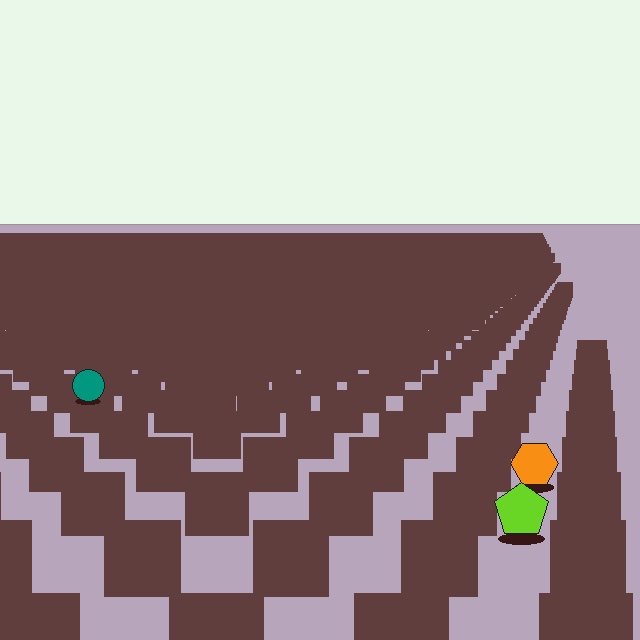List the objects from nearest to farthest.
From nearest to farthest: the lime pentagon, the orange hexagon, the teal circle.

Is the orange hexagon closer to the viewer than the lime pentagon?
No. The lime pentagon is closer — you can tell from the texture gradient: the ground texture is coarser near it.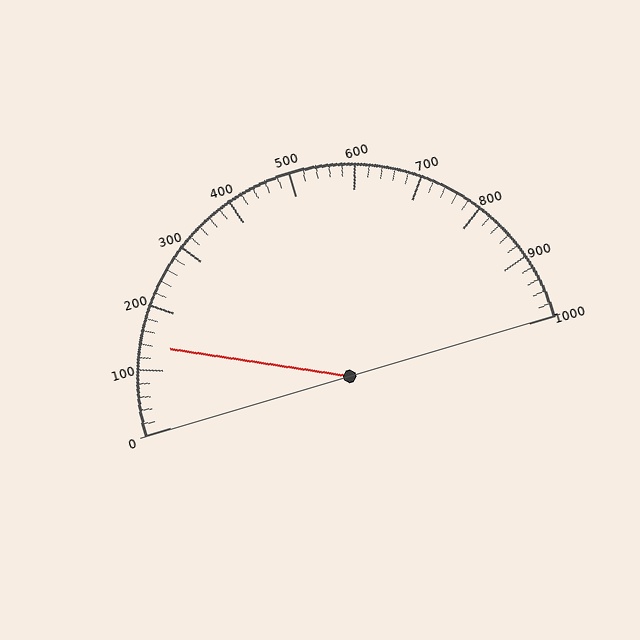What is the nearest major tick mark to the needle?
The nearest major tick mark is 100.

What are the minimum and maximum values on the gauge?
The gauge ranges from 0 to 1000.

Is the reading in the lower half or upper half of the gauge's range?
The reading is in the lower half of the range (0 to 1000).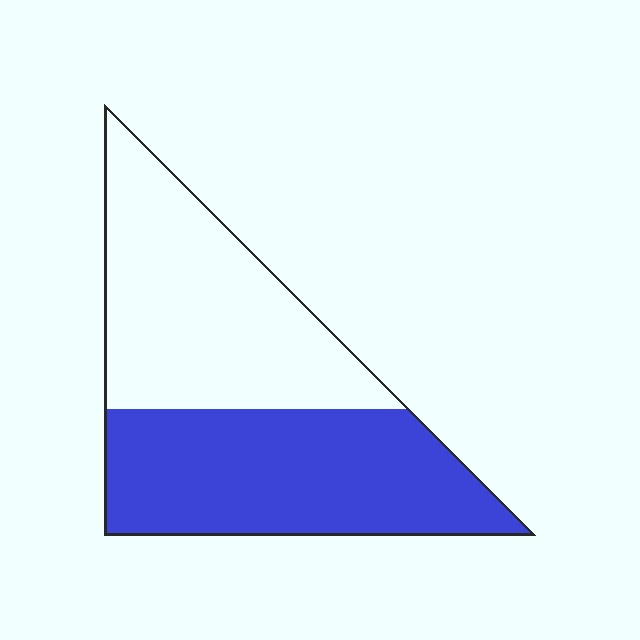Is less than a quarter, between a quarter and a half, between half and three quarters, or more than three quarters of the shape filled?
Between half and three quarters.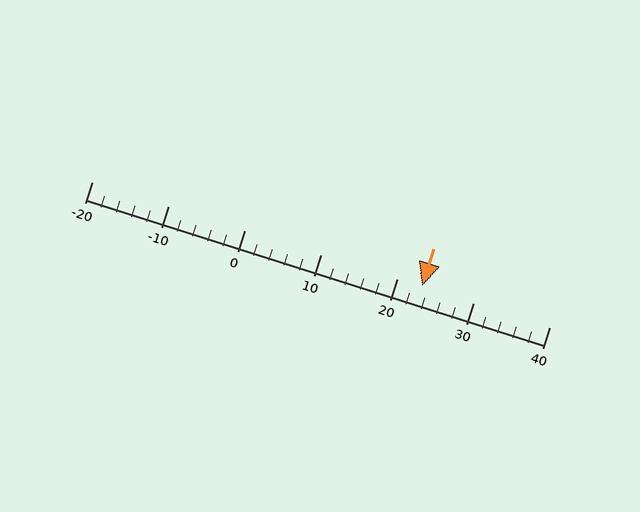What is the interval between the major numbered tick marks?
The major tick marks are spaced 10 units apart.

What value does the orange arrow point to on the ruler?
The orange arrow points to approximately 23.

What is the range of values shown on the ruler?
The ruler shows values from -20 to 40.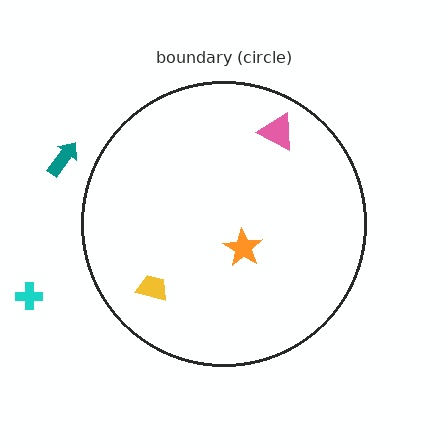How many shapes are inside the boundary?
3 inside, 2 outside.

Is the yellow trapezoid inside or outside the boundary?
Inside.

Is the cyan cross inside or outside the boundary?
Outside.